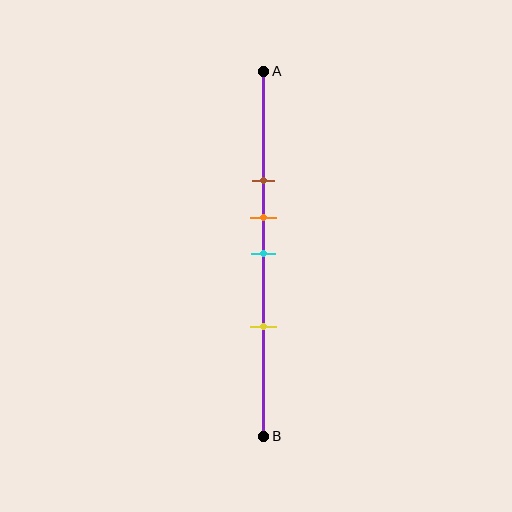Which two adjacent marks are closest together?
The orange and cyan marks are the closest adjacent pair.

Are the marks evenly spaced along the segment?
No, the marks are not evenly spaced.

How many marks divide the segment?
There are 4 marks dividing the segment.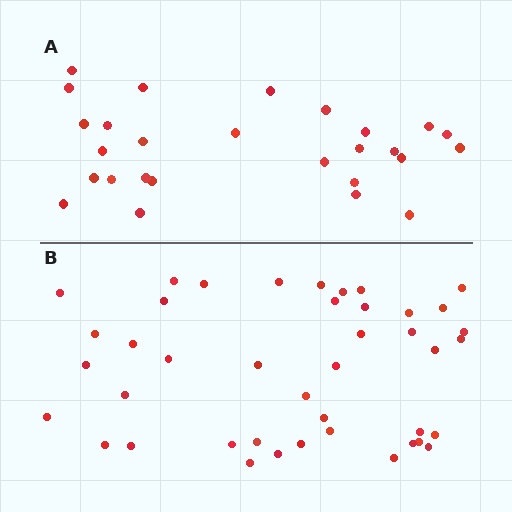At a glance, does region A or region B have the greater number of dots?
Region B (the bottom region) has more dots.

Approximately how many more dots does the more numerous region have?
Region B has approximately 15 more dots than region A.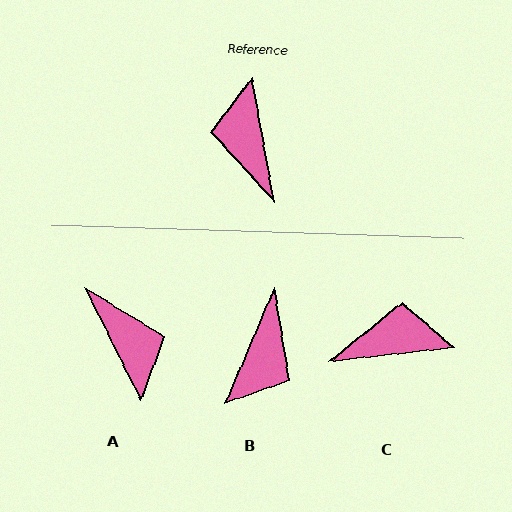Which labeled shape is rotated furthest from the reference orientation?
A, about 164 degrees away.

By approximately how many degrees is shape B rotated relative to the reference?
Approximately 147 degrees counter-clockwise.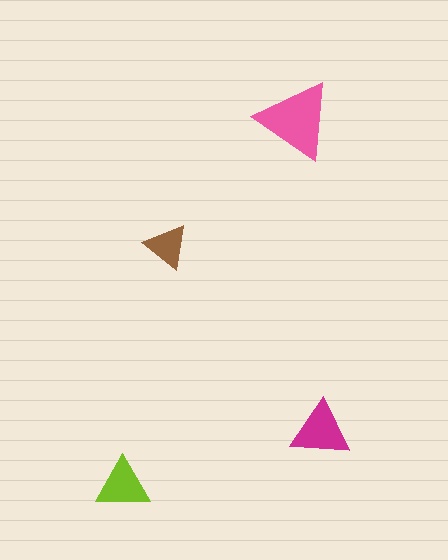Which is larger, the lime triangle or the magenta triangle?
The magenta one.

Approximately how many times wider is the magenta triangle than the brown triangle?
About 1.5 times wider.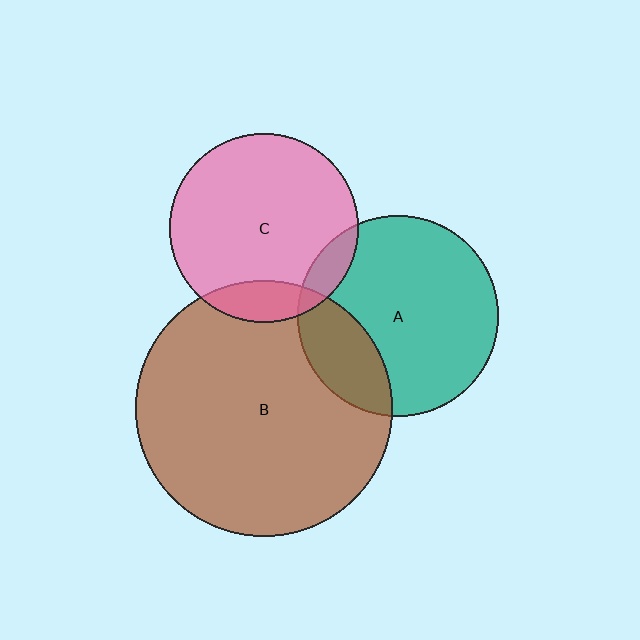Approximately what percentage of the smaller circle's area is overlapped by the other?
Approximately 10%.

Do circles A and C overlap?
Yes.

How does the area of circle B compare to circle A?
Approximately 1.6 times.